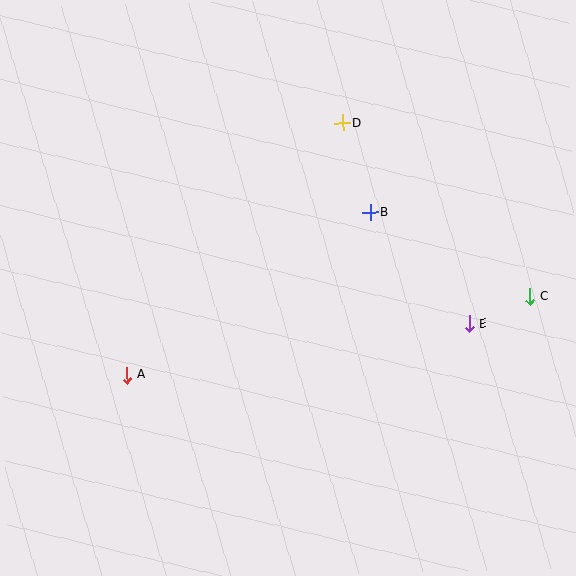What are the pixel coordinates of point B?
Point B is at (370, 212).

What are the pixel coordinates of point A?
Point A is at (127, 375).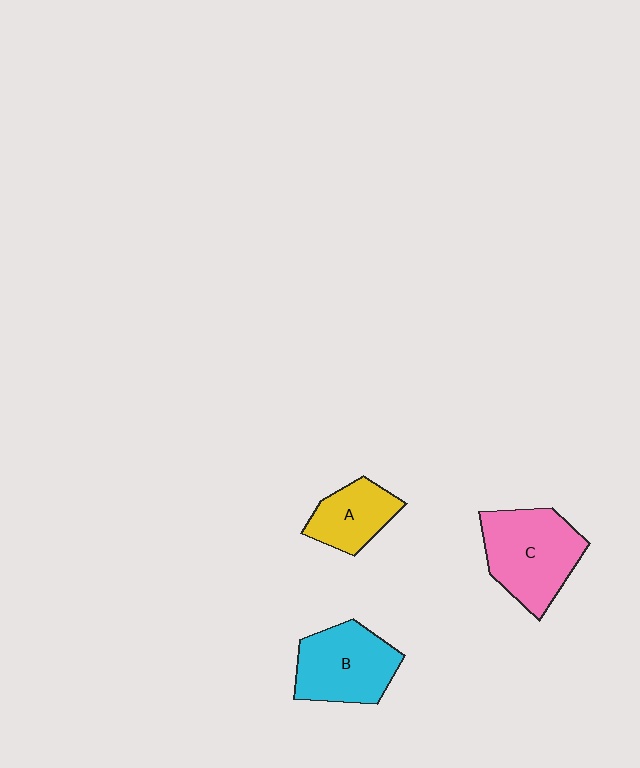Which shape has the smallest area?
Shape A (yellow).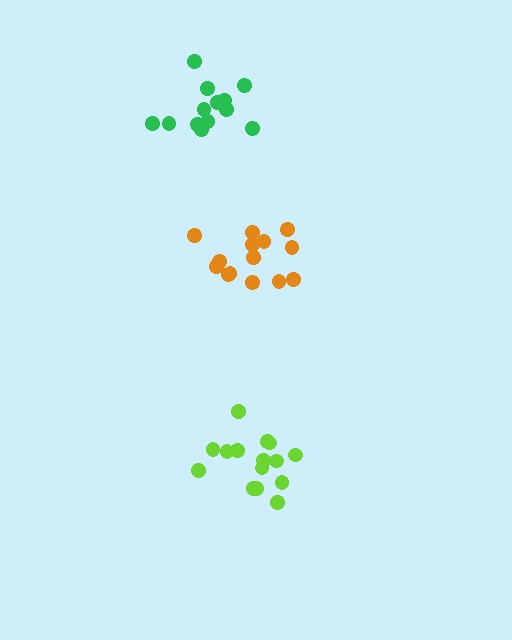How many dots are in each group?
Group 1: 13 dots, Group 2: 15 dots, Group 3: 14 dots (42 total).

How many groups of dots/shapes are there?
There are 3 groups.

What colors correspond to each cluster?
The clusters are colored: green, lime, orange.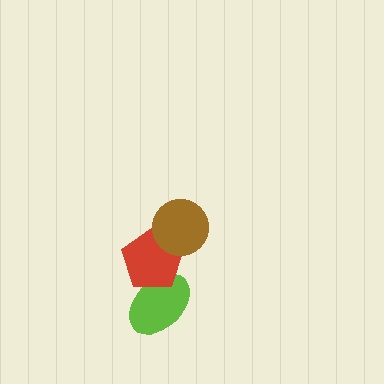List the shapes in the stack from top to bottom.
From top to bottom: the brown circle, the red pentagon, the lime ellipse.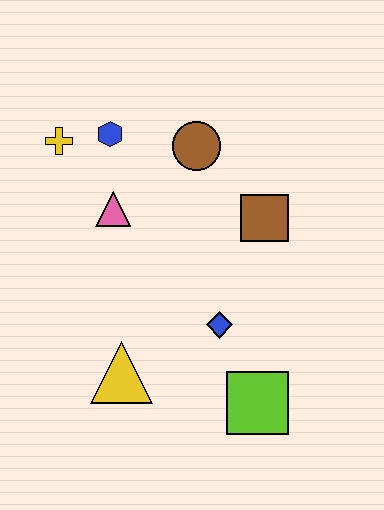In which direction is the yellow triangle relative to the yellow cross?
The yellow triangle is below the yellow cross.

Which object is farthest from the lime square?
The yellow cross is farthest from the lime square.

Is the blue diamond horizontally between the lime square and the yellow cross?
Yes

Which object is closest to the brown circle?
The blue hexagon is closest to the brown circle.